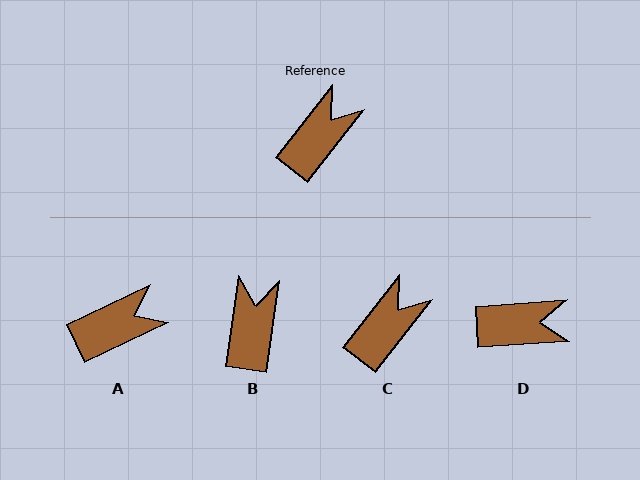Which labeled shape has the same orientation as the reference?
C.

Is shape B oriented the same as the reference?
No, it is off by about 30 degrees.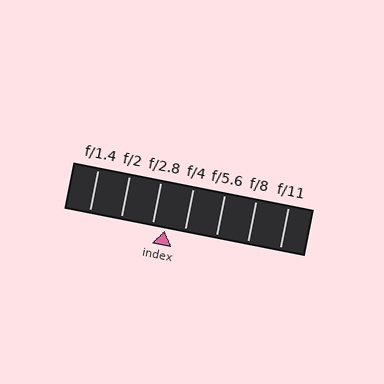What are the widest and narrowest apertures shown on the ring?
The widest aperture shown is f/1.4 and the narrowest is f/11.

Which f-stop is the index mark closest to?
The index mark is closest to f/2.8.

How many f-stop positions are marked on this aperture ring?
There are 7 f-stop positions marked.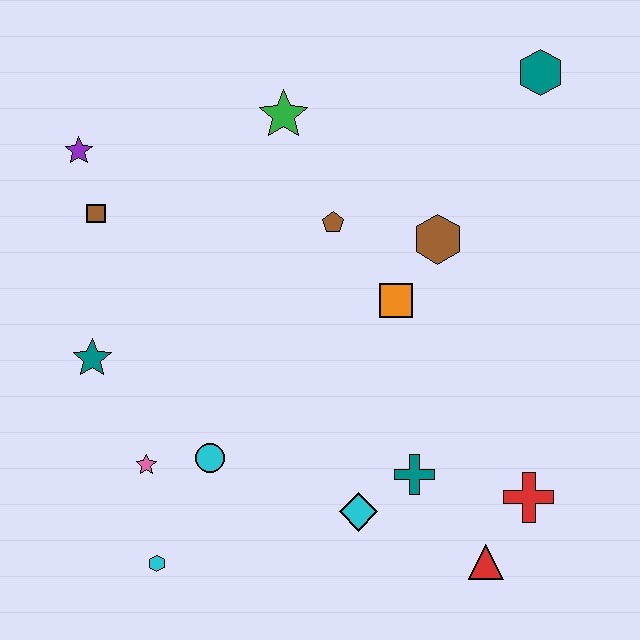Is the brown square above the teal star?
Yes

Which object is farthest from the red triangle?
The purple star is farthest from the red triangle.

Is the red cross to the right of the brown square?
Yes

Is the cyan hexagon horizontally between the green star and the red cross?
No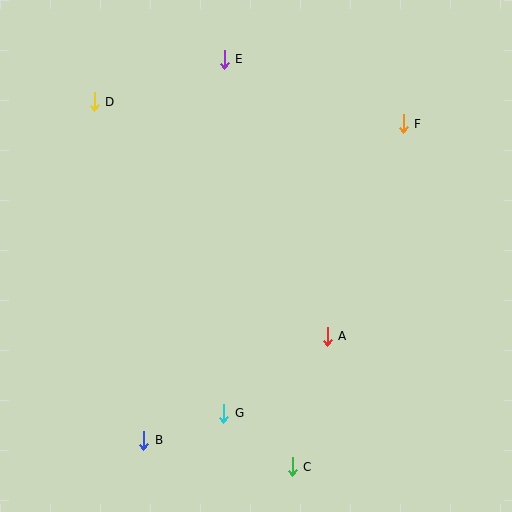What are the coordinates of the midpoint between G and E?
The midpoint between G and E is at (224, 236).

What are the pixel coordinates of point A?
Point A is at (327, 336).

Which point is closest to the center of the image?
Point A at (327, 336) is closest to the center.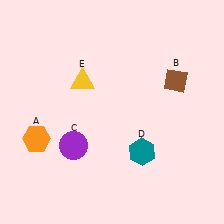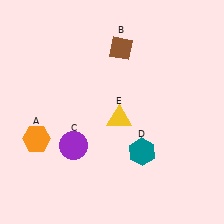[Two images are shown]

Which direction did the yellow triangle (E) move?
The yellow triangle (E) moved down.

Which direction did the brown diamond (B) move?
The brown diamond (B) moved left.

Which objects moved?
The objects that moved are: the brown diamond (B), the yellow triangle (E).